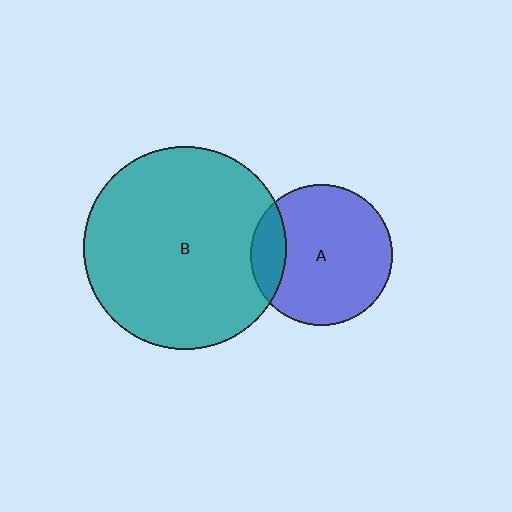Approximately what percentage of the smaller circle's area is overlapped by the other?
Approximately 15%.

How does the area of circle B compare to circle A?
Approximately 2.1 times.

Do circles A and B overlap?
Yes.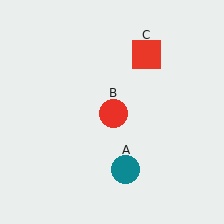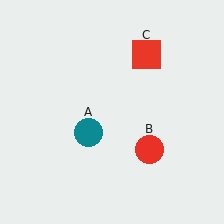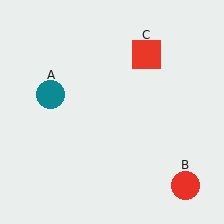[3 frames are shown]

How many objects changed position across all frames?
2 objects changed position: teal circle (object A), red circle (object B).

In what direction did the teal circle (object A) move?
The teal circle (object A) moved up and to the left.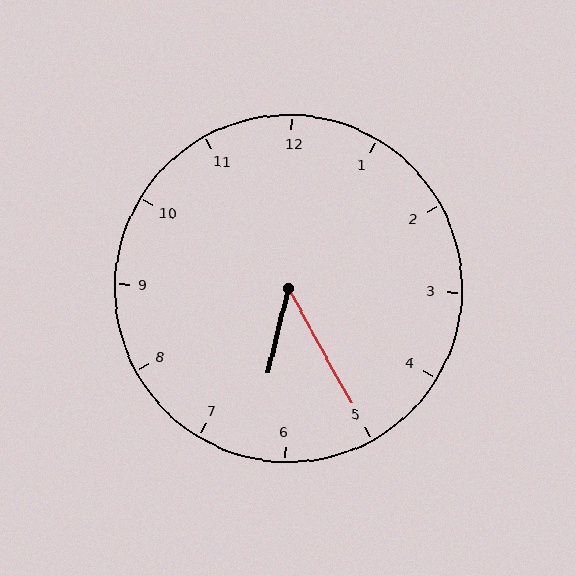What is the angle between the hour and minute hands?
Approximately 42 degrees.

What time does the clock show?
6:25.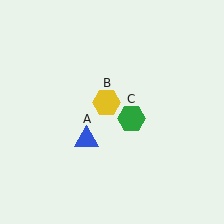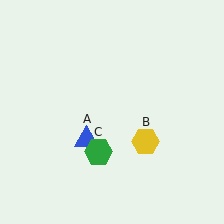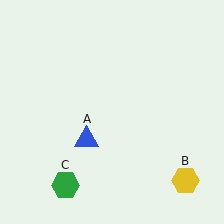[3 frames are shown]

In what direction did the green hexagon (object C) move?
The green hexagon (object C) moved down and to the left.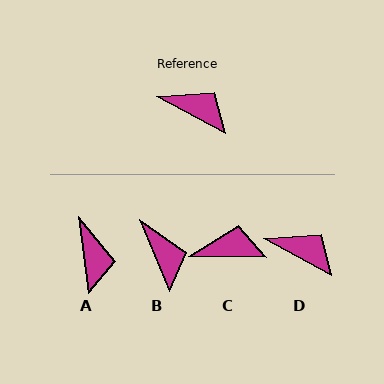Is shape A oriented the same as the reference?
No, it is off by about 55 degrees.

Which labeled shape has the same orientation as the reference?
D.